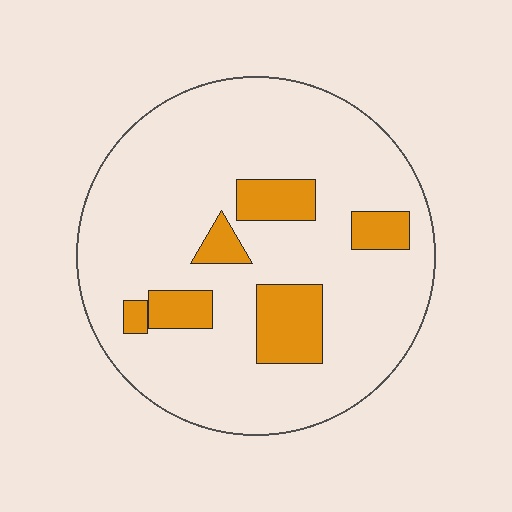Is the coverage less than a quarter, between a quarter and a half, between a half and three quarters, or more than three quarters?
Less than a quarter.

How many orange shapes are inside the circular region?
6.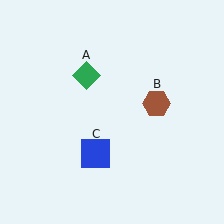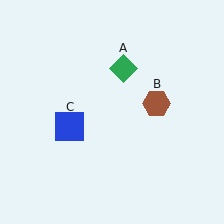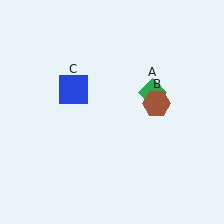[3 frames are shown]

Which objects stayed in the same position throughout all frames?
Brown hexagon (object B) remained stationary.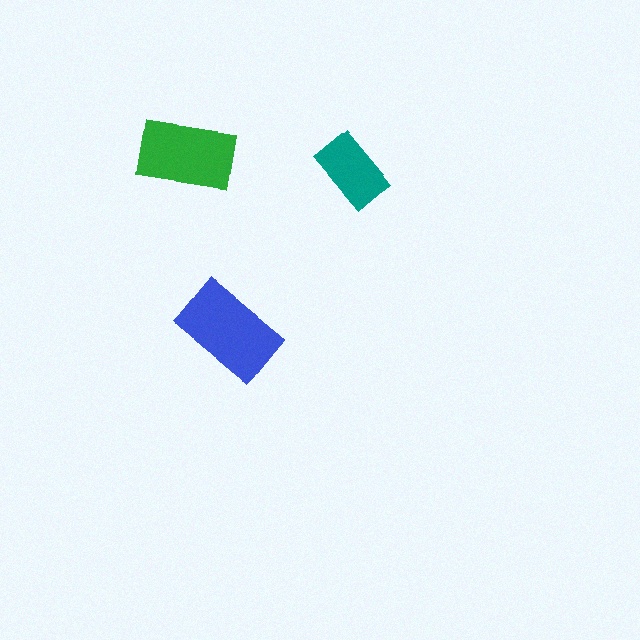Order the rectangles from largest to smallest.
the blue one, the green one, the teal one.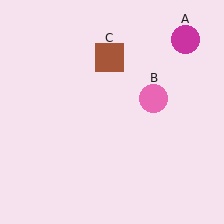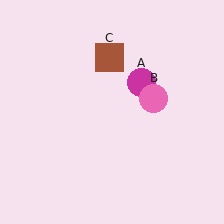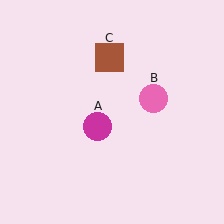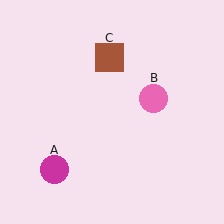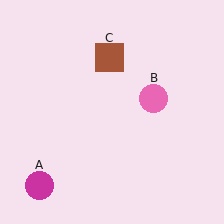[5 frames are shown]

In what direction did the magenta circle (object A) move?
The magenta circle (object A) moved down and to the left.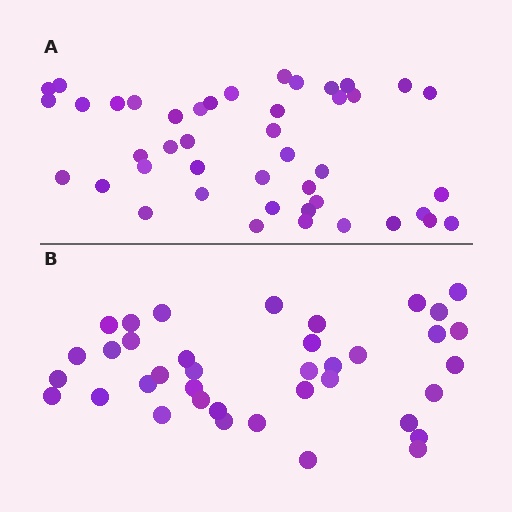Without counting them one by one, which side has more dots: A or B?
Region A (the top region) has more dots.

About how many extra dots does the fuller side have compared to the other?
Region A has about 6 more dots than region B.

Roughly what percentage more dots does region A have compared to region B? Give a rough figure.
About 15% more.